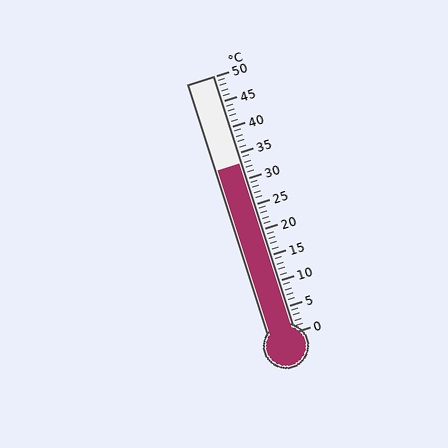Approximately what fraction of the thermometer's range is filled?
The thermometer is filled to approximately 65% of its range.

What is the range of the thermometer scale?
The thermometer scale ranges from 0°C to 50°C.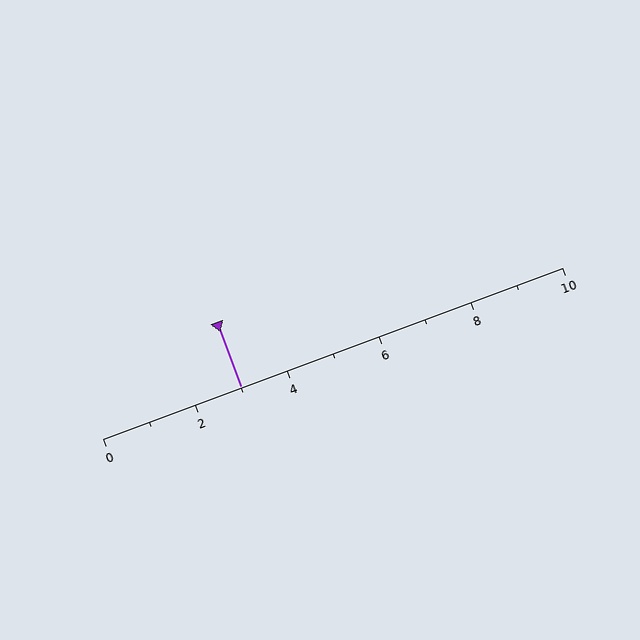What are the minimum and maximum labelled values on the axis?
The axis runs from 0 to 10.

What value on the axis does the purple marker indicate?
The marker indicates approximately 3.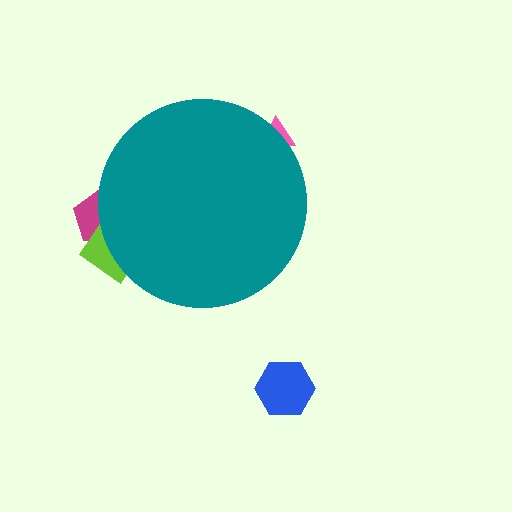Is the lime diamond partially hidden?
Yes, the lime diamond is partially hidden behind the teal circle.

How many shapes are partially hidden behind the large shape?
3 shapes are partially hidden.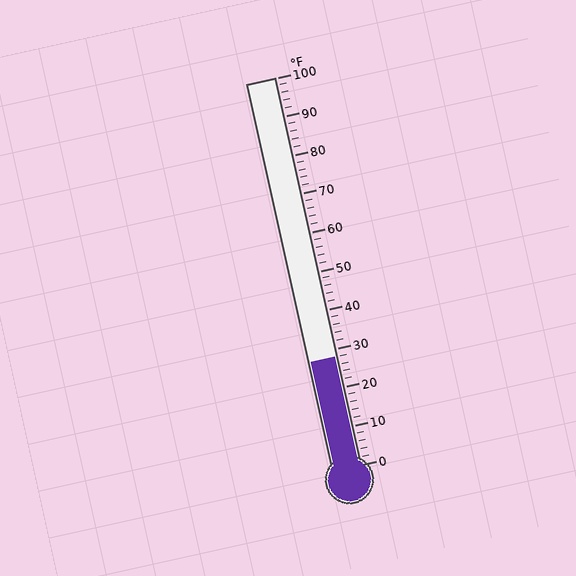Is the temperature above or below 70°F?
The temperature is below 70°F.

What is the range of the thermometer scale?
The thermometer scale ranges from 0°F to 100°F.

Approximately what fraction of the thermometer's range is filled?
The thermometer is filled to approximately 30% of its range.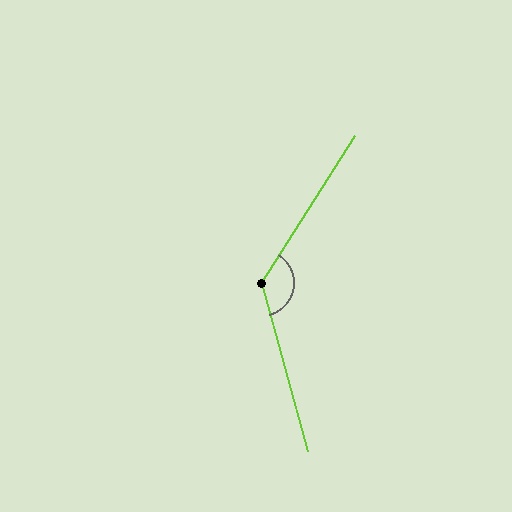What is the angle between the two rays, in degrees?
Approximately 132 degrees.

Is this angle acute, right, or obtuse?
It is obtuse.